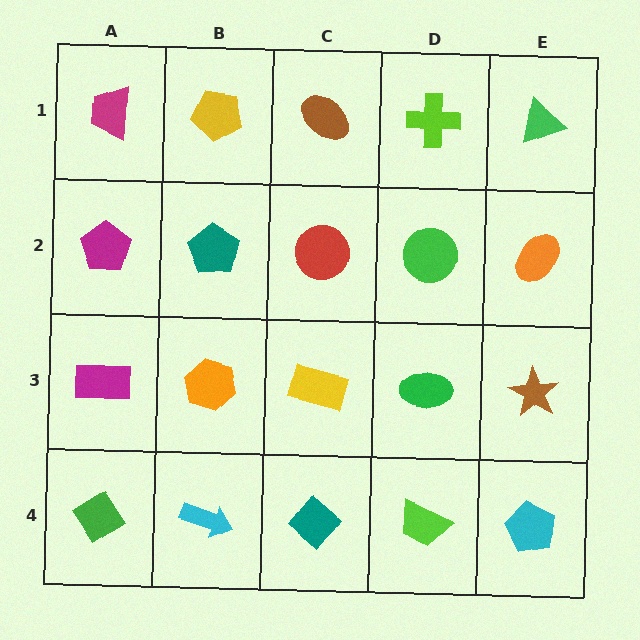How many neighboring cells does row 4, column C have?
3.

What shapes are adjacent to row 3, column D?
A green circle (row 2, column D), a lime trapezoid (row 4, column D), a yellow rectangle (row 3, column C), a brown star (row 3, column E).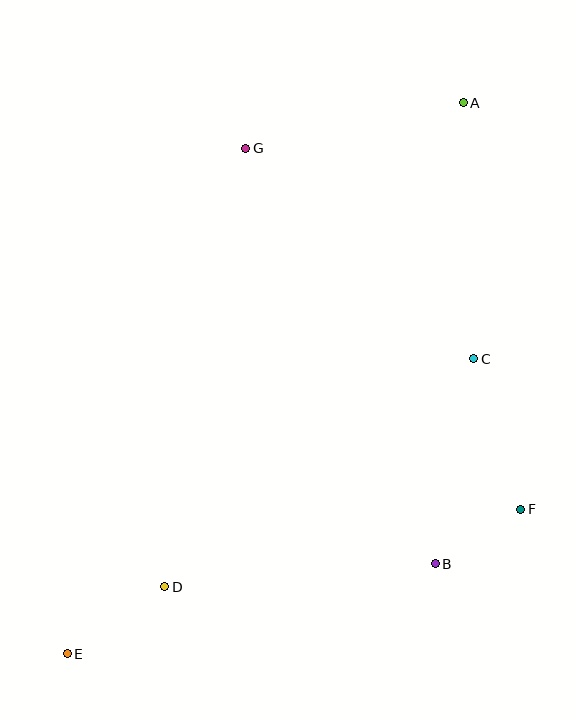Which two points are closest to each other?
Points B and F are closest to each other.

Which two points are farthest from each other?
Points A and E are farthest from each other.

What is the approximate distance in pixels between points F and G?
The distance between F and G is approximately 454 pixels.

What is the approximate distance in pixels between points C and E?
The distance between C and E is approximately 502 pixels.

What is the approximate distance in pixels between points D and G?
The distance between D and G is approximately 446 pixels.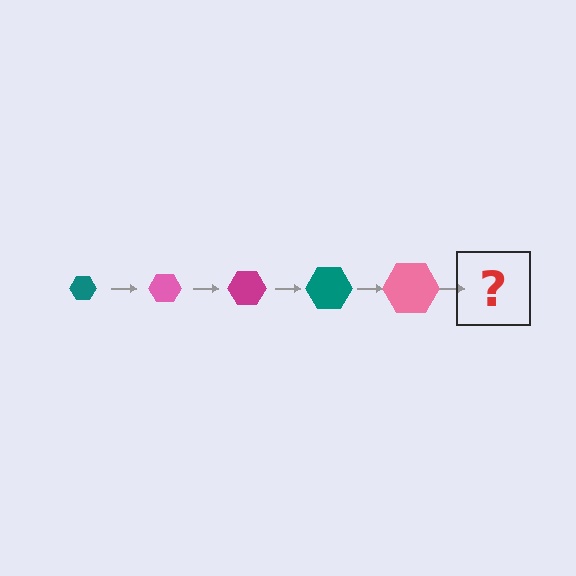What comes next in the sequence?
The next element should be a magenta hexagon, larger than the previous one.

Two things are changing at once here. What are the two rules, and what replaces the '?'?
The two rules are that the hexagon grows larger each step and the color cycles through teal, pink, and magenta. The '?' should be a magenta hexagon, larger than the previous one.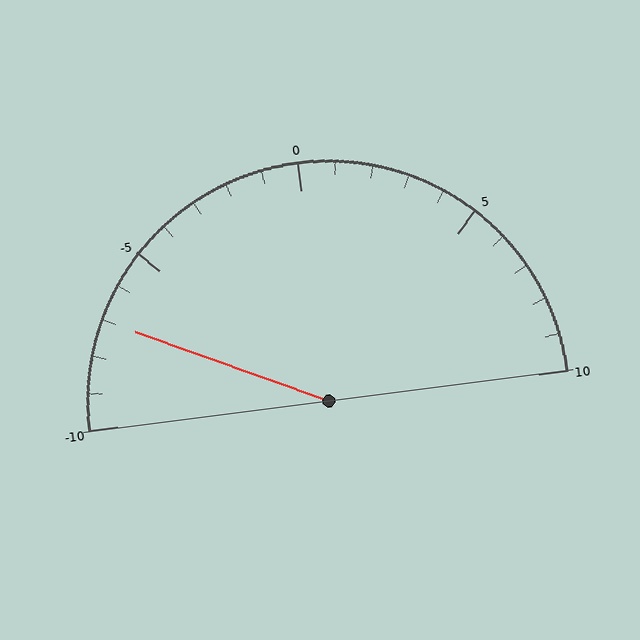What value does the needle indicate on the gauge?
The needle indicates approximately -7.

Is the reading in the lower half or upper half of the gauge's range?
The reading is in the lower half of the range (-10 to 10).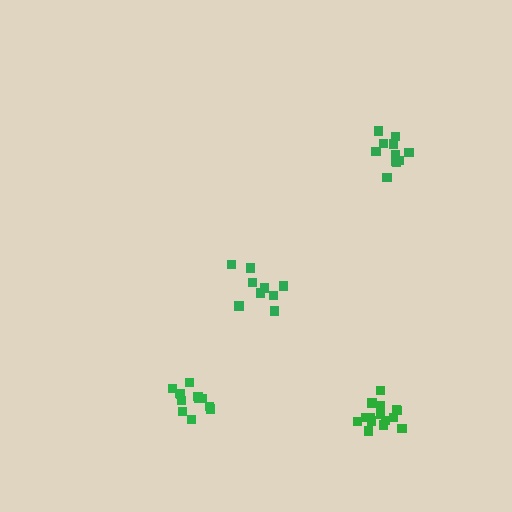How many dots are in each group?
Group 1: 9 dots, Group 2: 12 dots, Group 3: 15 dots, Group 4: 11 dots (47 total).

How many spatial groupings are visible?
There are 4 spatial groupings.